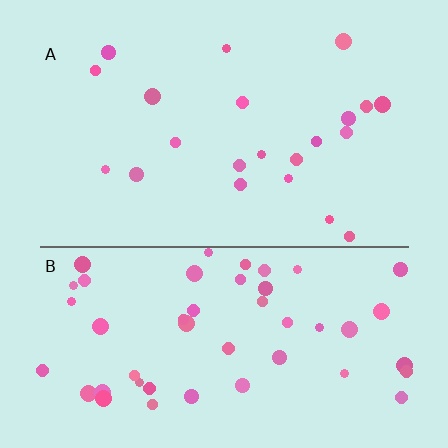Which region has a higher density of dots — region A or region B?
B (the bottom).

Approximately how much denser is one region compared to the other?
Approximately 2.3× — region B over region A.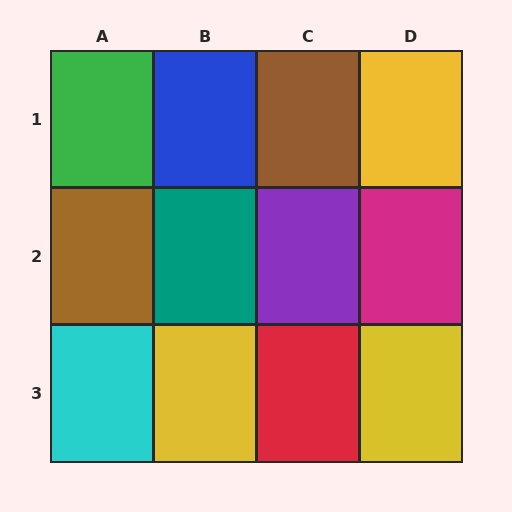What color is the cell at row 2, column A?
Brown.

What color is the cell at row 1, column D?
Yellow.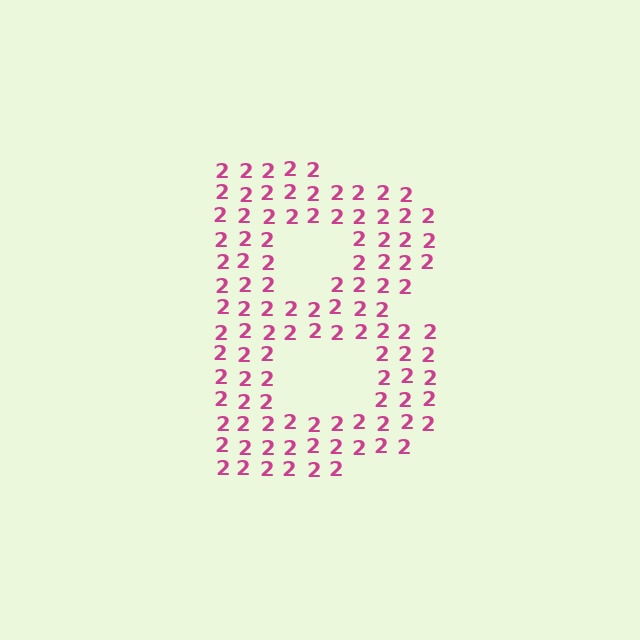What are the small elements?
The small elements are digit 2's.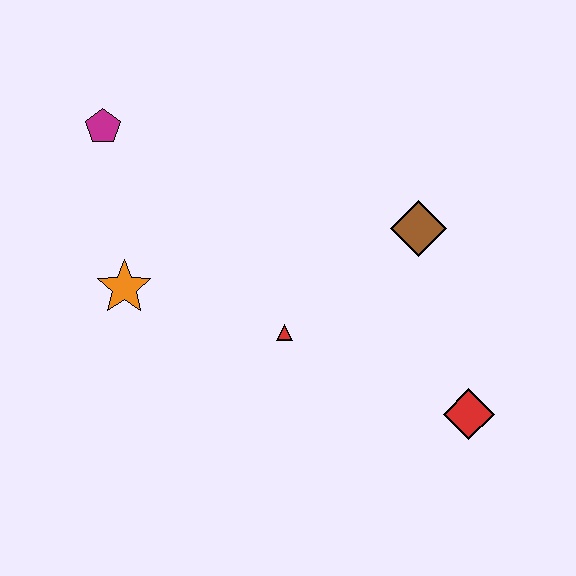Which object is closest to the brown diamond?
The red triangle is closest to the brown diamond.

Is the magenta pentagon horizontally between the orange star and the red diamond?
No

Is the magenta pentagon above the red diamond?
Yes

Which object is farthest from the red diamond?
The magenta pentagon is farthest from the red diamond.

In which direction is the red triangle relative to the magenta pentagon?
The red triangle is below the magenta pentagon.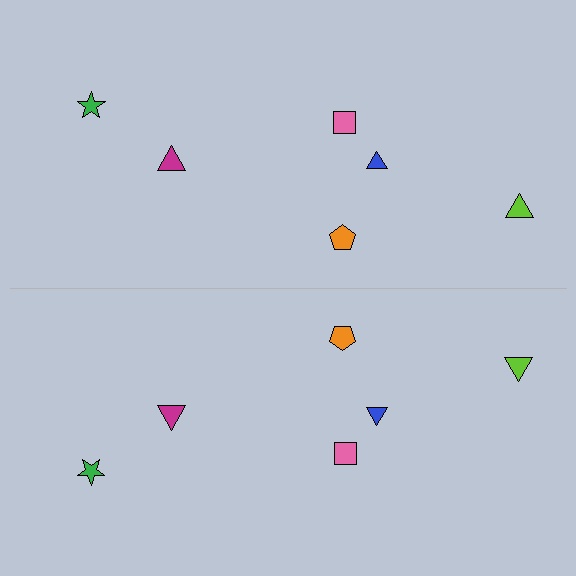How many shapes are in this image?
There are 12 shapes in this image.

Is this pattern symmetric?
Yes, this pattern has bilateral (reflection) symmetry.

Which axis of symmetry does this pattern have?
The pattern has a horizontal axis of symmetry running through the center of the image.